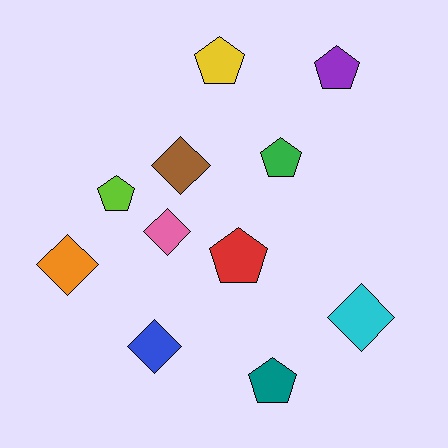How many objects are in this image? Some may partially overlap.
There are 11 objects.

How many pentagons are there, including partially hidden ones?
There are 6 pentagons.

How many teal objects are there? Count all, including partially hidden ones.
There is 1 teal object.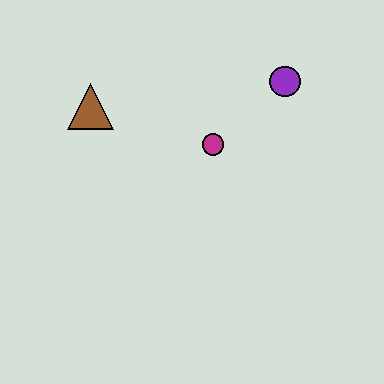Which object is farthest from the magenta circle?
The brown triangle is farthest from the magenta circle.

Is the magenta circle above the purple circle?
No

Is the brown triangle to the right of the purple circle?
No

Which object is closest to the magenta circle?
The purple circle is closest to the magenta circle.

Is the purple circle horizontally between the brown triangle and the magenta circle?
No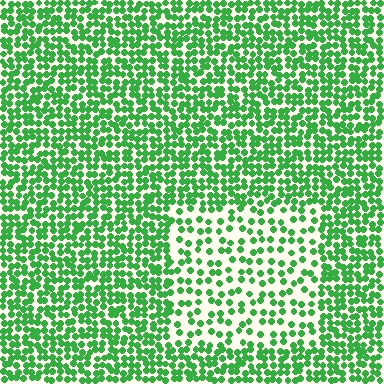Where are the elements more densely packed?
The elements are more densely packed outside the rectangle boundary.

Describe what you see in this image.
The image contains small green elements arranged at two different densities. A rectangle-shaped region is visible where the elements are less densely packed than the surrounding area.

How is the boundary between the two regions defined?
The boundary is defined by a change in element density (approximately 2.1x ratio). All elements are the same color, size, and shape.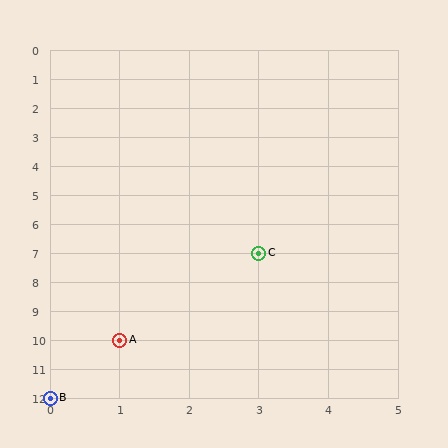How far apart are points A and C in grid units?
Points A and C are 2 columns and 3 rows apart (about 3.6 grid units diagonally).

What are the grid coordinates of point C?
Point C is at grid coordinates (3, 7).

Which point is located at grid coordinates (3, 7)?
Point C is at (3, 7).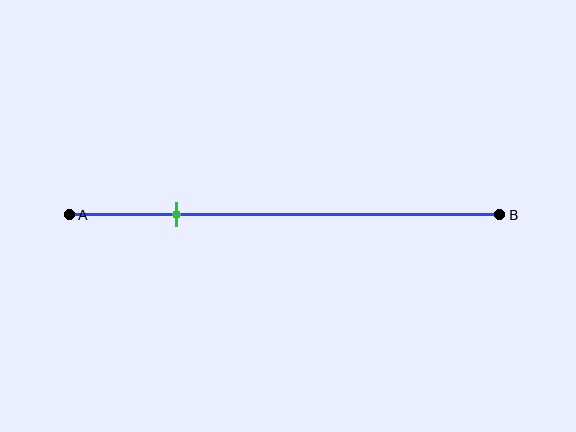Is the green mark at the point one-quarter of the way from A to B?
Yes, the mark is approximately at the one-quarter point.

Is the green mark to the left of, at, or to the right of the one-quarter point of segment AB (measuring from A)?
The green mark is approximately at the one-quarter point of segment AB.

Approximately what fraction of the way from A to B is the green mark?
The green mark is approximately 25% of the way from A to B.